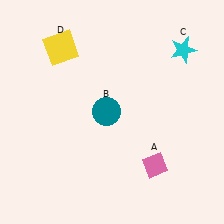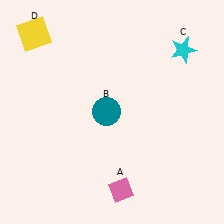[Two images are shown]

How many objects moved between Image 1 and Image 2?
2 objects moved between the two images.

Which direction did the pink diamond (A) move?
The pink diamond (A) moved left.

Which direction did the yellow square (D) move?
The yellow square (D) moved left.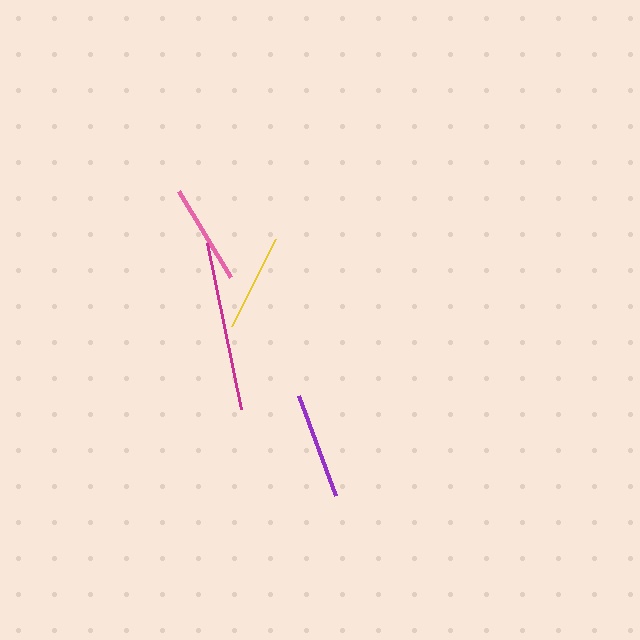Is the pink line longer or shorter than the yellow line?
The pink line is longer than the yellow line.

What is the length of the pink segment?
The pink segment is approximately 100 pixels long.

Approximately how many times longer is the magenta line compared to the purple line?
The magenta line is approximately 1.6 times the length of the purple line.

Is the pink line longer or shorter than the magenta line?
The magenta line is longer than the pink line.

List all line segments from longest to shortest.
From longest to shortest: magenta, purple, pink, yellow.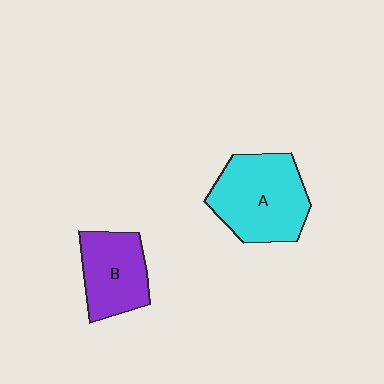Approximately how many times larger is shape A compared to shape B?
Approximately 1.4 times.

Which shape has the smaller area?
Shape B (purple).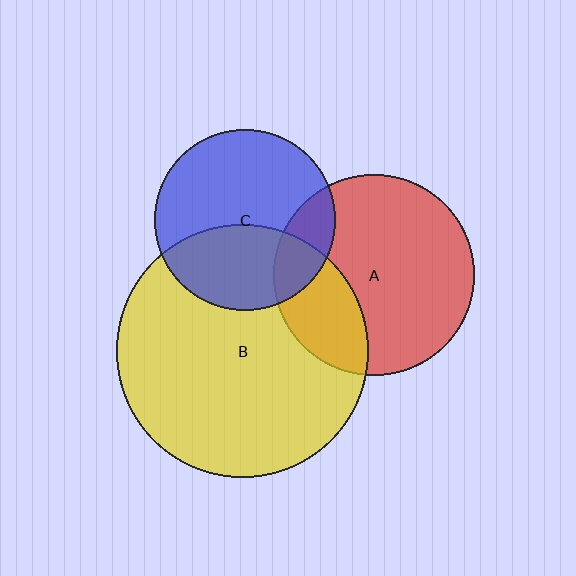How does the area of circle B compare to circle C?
Approximately 1.9 times.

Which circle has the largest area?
Circle B (yellow).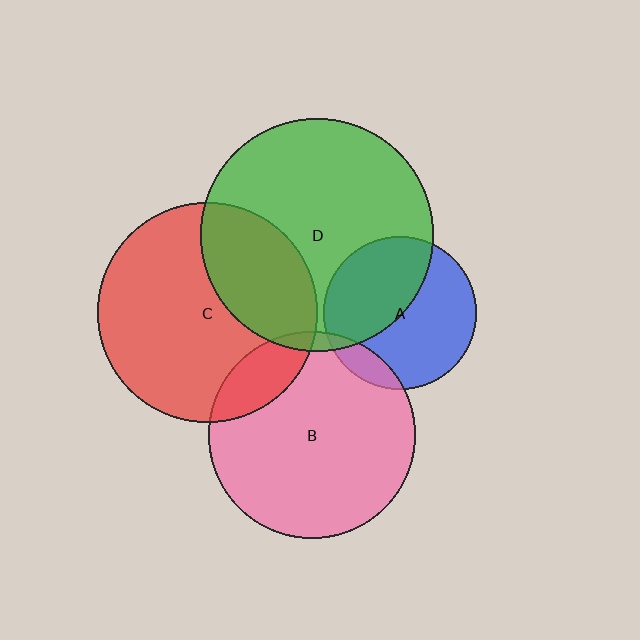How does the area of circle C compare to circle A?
Approximately 2.1 times.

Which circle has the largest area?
Circle D (green).